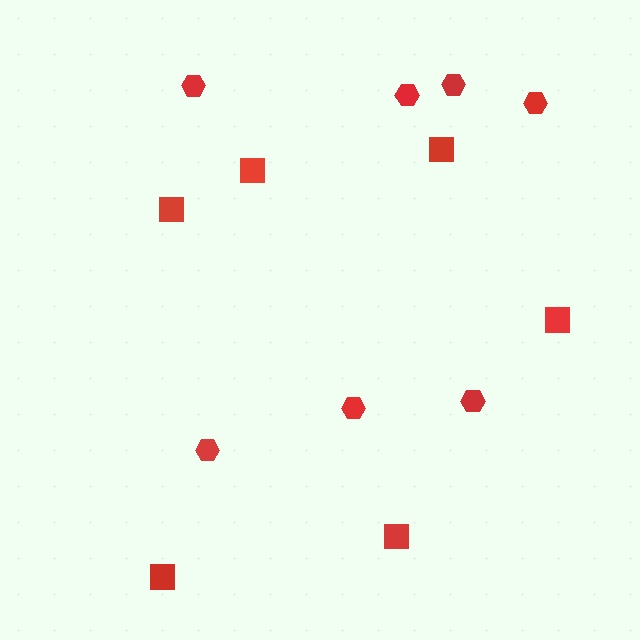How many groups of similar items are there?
There are 2 groups: one group of squares (6) and one group of hexagons (7).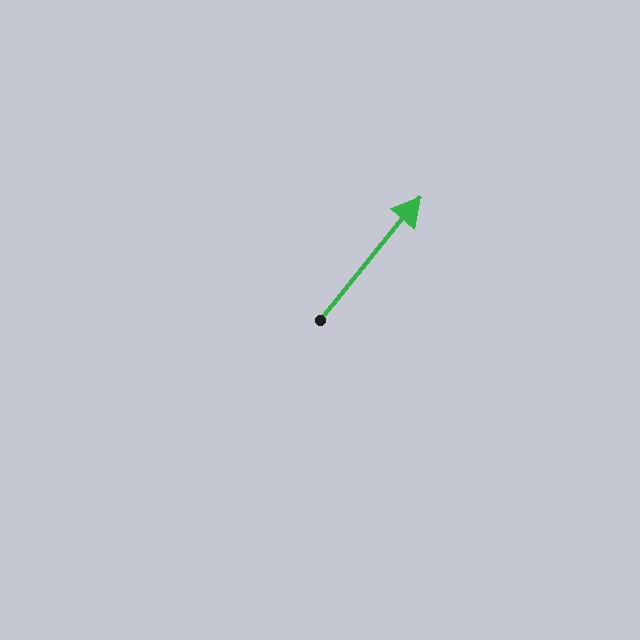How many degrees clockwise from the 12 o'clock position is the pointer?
Approximately 39 degrees.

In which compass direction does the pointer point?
Northeast.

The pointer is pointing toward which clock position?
Roughly 1 o'clock.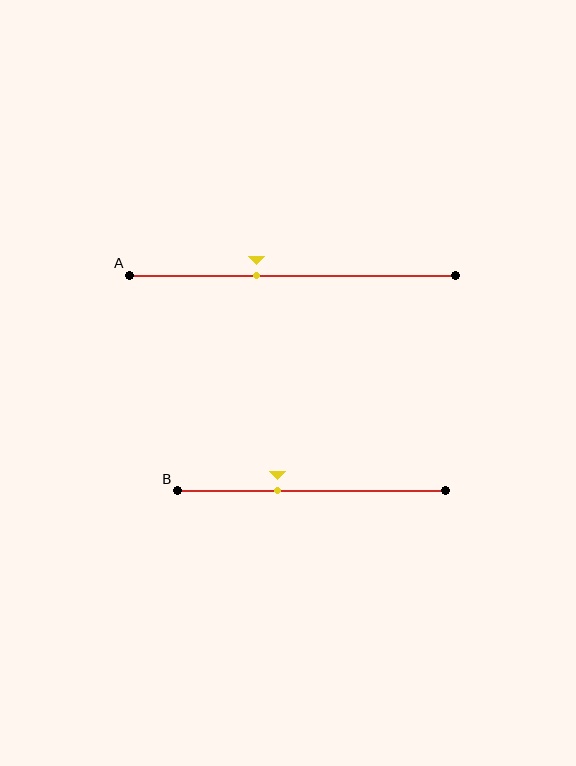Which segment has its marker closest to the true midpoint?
Segment A has its marker closest to the true midpoint.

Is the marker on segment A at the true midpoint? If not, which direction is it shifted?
No, the marker on segment A is shifted to the left by about 11% of the segment length.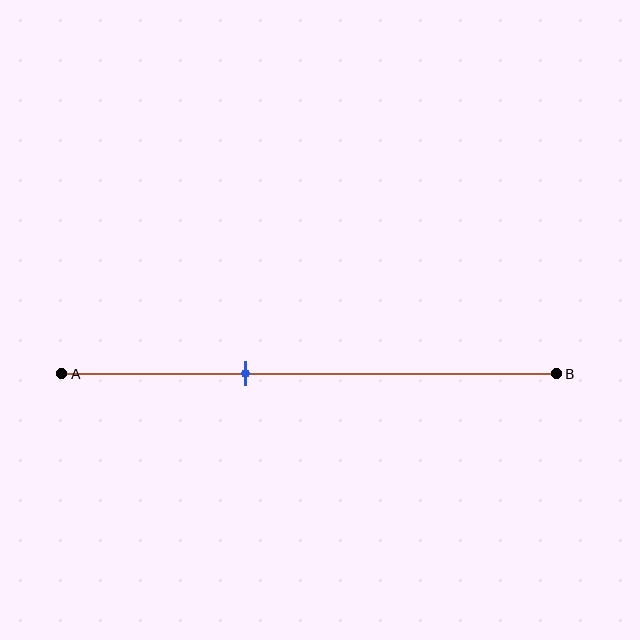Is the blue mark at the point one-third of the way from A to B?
No, the mark is at about 35% from A, not at the 33% one-third point.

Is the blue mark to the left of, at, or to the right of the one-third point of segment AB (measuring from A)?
The blue mark is to the right of the one-third point of segment AB.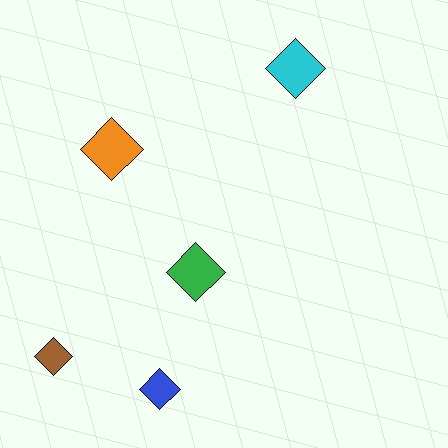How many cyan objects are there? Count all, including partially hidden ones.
There is 1 cyan object.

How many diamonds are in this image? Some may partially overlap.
There are 5 diamonds.